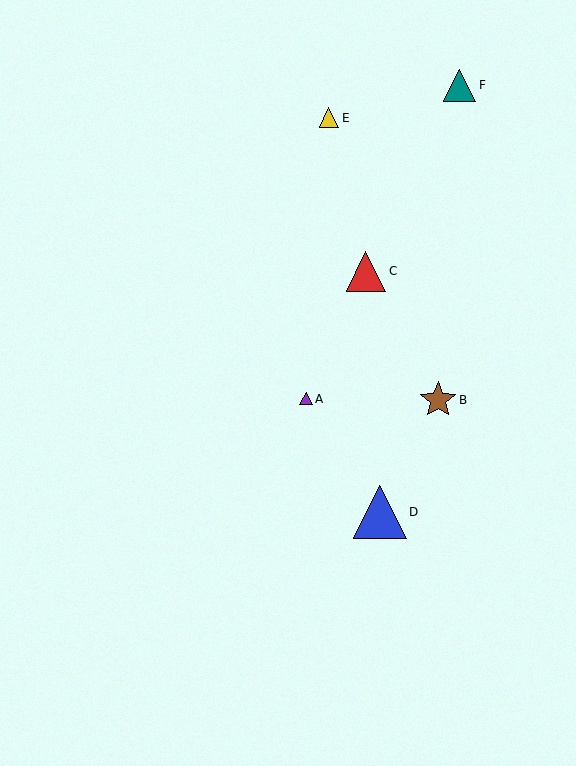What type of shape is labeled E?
Shape E is a yellow triangle.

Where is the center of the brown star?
The center of the brown star is at (438, 400).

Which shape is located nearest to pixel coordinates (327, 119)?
The yellow triangle (labeled E) at (329, 118) is nearest to that location.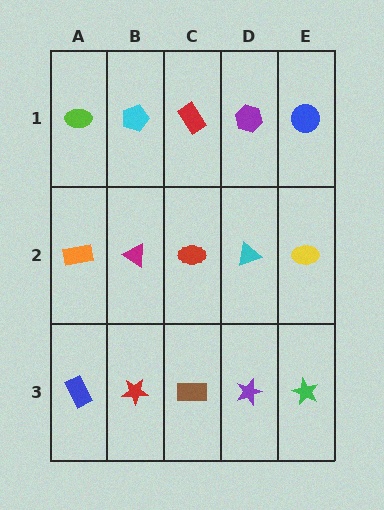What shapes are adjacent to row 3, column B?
A magenta triangle (row 2, column B), a blue rectangle (row 3, column A), a brown rectangle (row 3, column C).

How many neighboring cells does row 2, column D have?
4.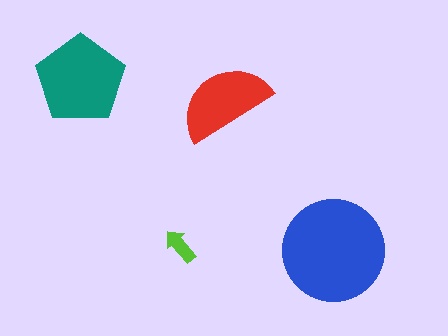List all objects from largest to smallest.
The blue circle, the teal pentagon, the red semicircle, the lime arrow.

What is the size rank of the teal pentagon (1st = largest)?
2nd.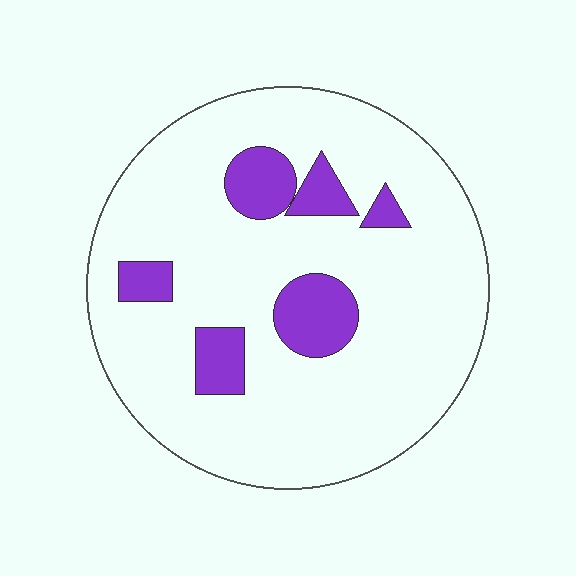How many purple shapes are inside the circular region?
6.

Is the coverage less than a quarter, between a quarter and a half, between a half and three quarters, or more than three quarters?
Less than a quarter.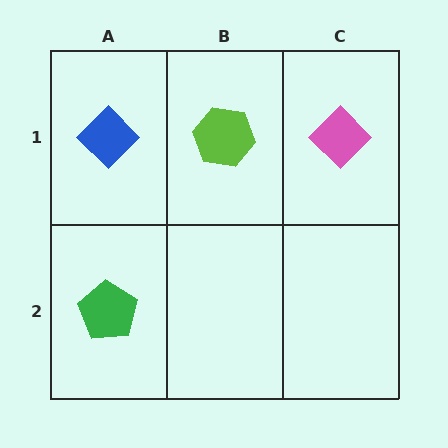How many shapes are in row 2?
1 shape.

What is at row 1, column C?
A pink diamond.